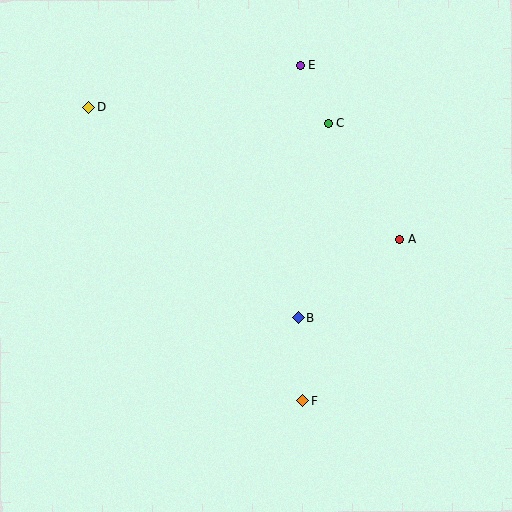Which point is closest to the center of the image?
Point B at (298, 317) is closest to the center.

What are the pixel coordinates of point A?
Point A is at (400, 240).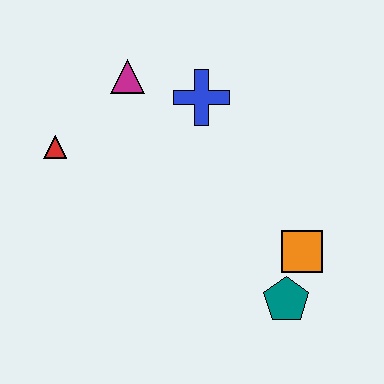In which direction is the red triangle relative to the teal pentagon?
The red triangle is to the left of the teal pentagon.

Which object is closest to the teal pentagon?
The orange square is closest to the teal pentagon.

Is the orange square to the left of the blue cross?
No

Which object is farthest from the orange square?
The red triangle is farthest from the orange square.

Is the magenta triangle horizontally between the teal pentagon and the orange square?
No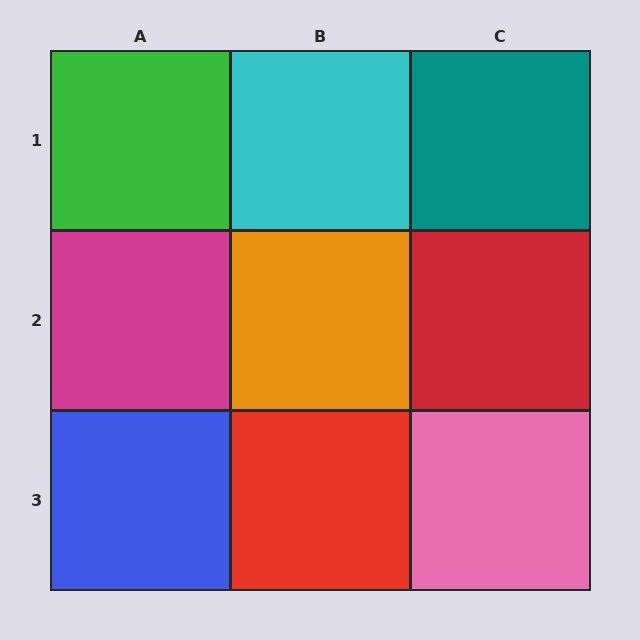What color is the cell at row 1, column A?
Green.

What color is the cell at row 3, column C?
Pink.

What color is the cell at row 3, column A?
Blue.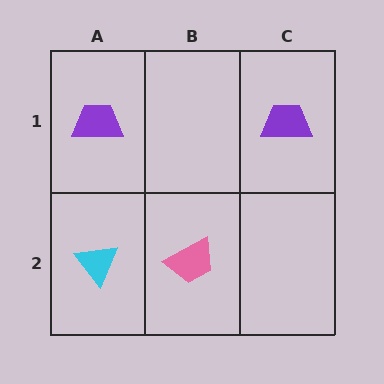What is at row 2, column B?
A pink trapezoid.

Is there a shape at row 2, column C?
No, that cell is empty.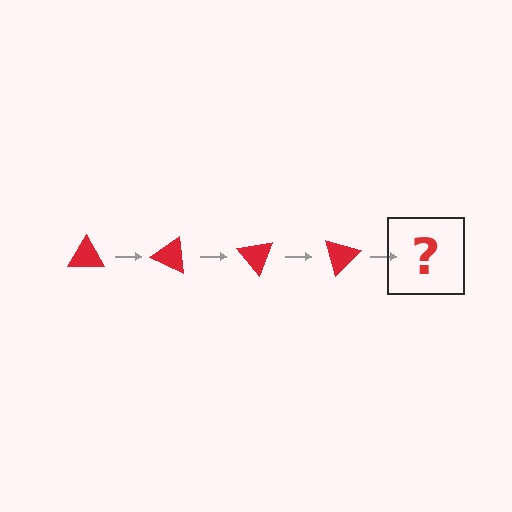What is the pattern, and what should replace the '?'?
The pattern is that the triangle rotates 25 degrees each step. The '?' should be a red triangle rotated 100 degrees.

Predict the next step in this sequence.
The next step is a red triangle rotated 100 degrees.